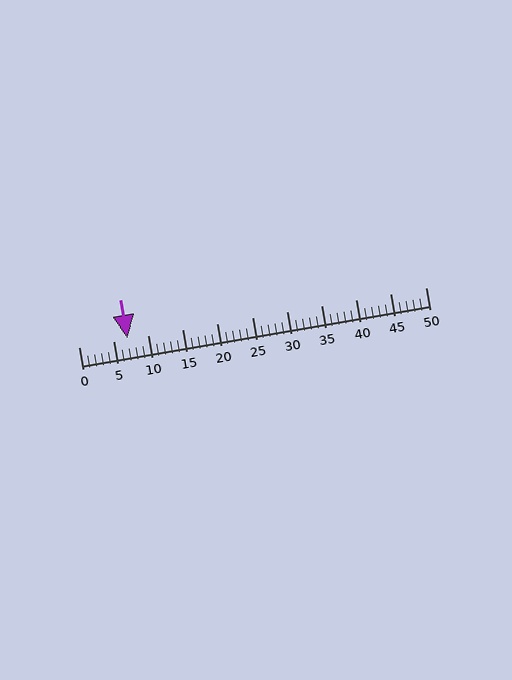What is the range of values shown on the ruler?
The ruler shows values from 0 to 50.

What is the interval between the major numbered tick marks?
The major tick marks are spaced 5 units apart.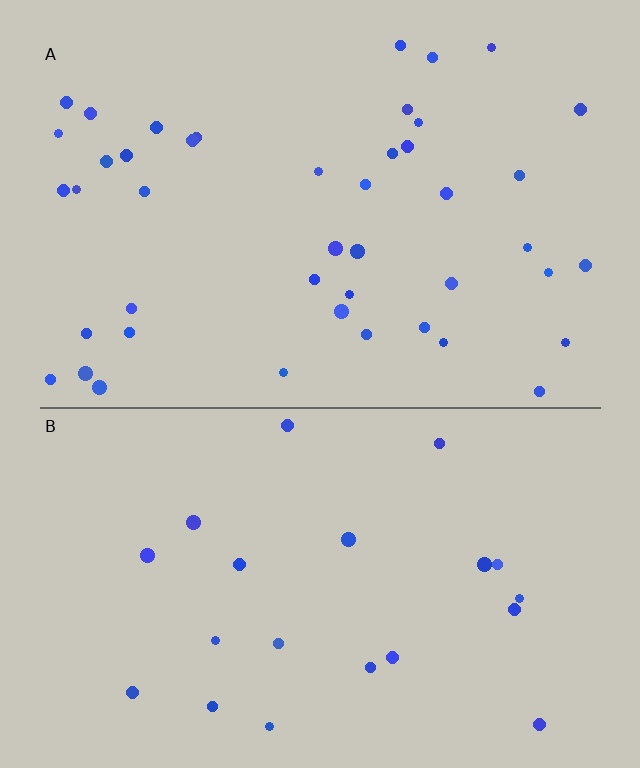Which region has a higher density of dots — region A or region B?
A (the top).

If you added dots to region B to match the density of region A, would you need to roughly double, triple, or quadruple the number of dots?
Approximately double.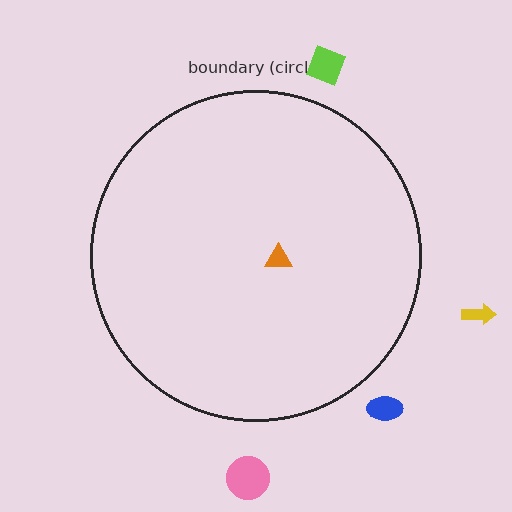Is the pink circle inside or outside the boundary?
Outside.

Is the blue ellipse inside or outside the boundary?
Outside.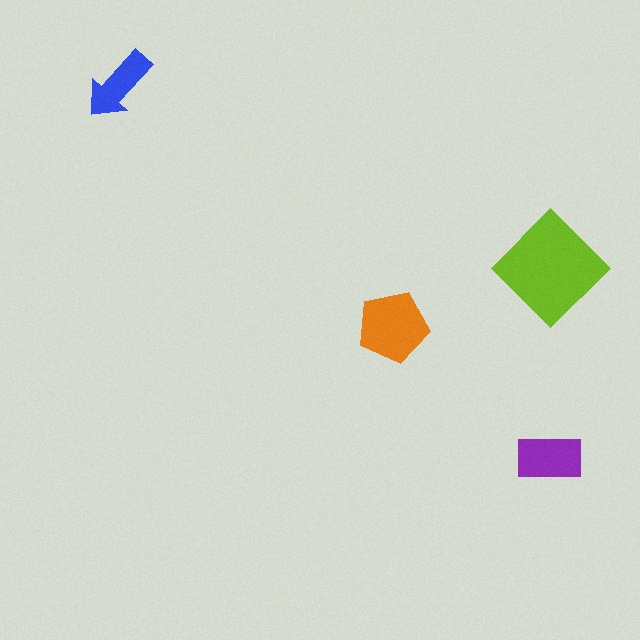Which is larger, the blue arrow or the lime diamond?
The lime diamond.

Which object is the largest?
The lime diamond.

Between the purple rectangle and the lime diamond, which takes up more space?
The lime diamond.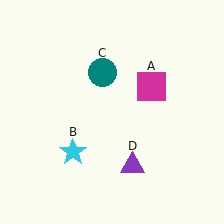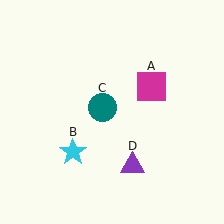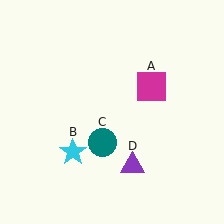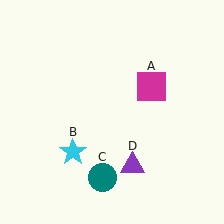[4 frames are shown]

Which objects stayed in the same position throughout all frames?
Magenta square (object A) and cyan star (object B) and purple triangle (object D) remained stationary.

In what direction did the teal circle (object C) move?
The teal circle (object C) moved down.